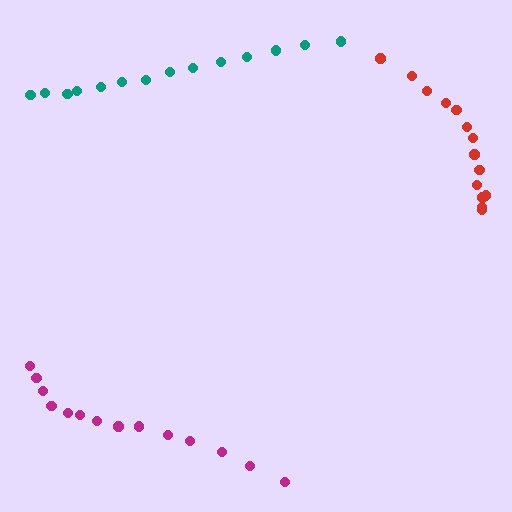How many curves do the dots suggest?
There are 3 distinct paths.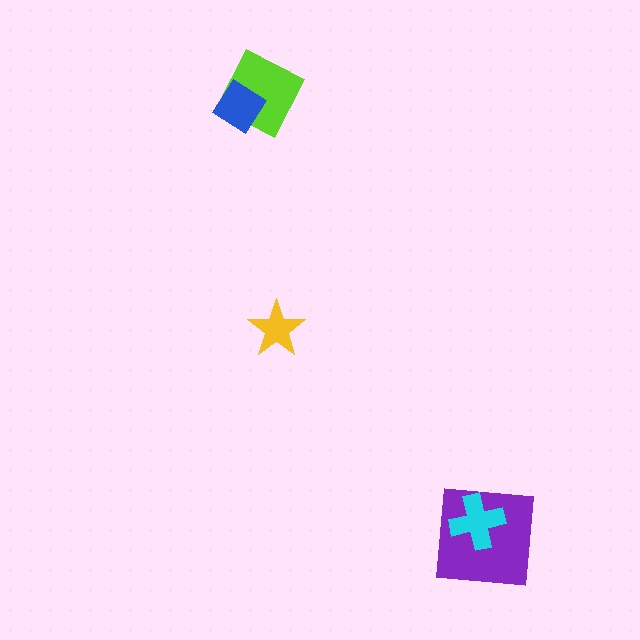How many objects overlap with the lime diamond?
1 object overlaps with the lime diamond.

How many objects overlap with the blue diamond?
1 object overlaps with the blue diamond.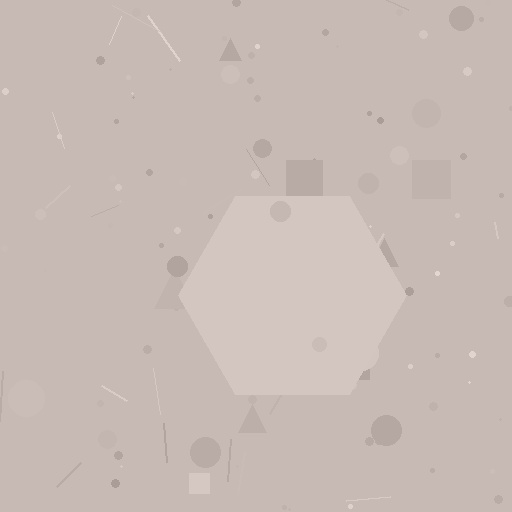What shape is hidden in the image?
A hexagon is hidden in the image.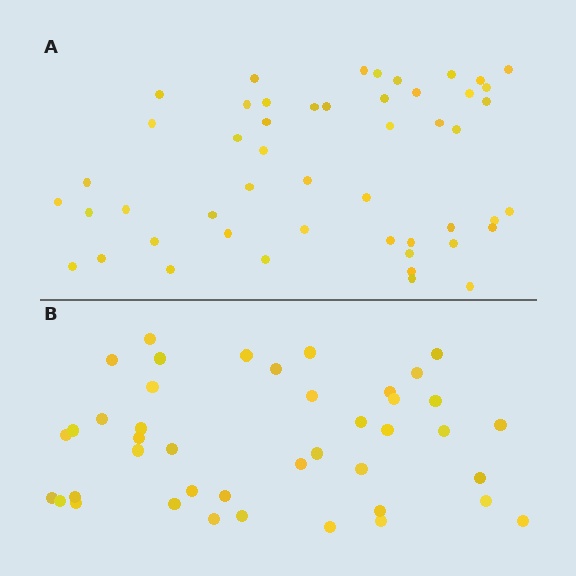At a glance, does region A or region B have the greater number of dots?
Region A (the top region) has more dots.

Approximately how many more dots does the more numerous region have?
Region A has roughly 8 or so more dots than region B.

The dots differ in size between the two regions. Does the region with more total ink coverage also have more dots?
No. Region B has more total ink coverage because its dots are larger, but region A actually contains more individual dots. Total area can be misleading — the number of items is what matters here.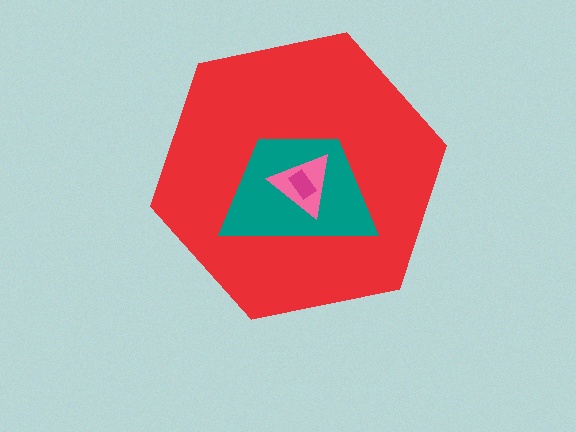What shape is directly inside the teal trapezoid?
The pink triangle.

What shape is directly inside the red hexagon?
The teal trapezoid.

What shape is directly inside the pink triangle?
The magenta rectangle.